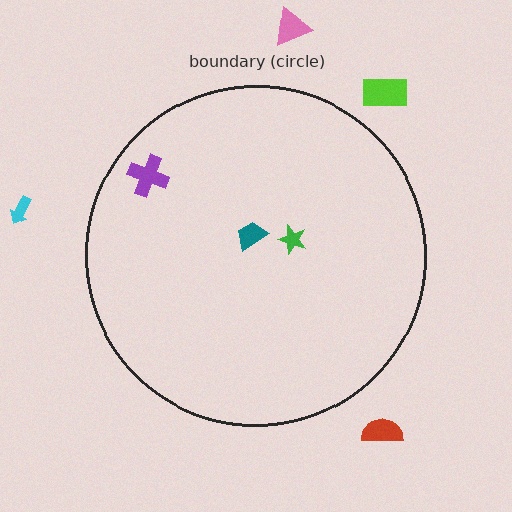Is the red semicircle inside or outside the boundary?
Outside.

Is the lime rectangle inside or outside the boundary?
Outside.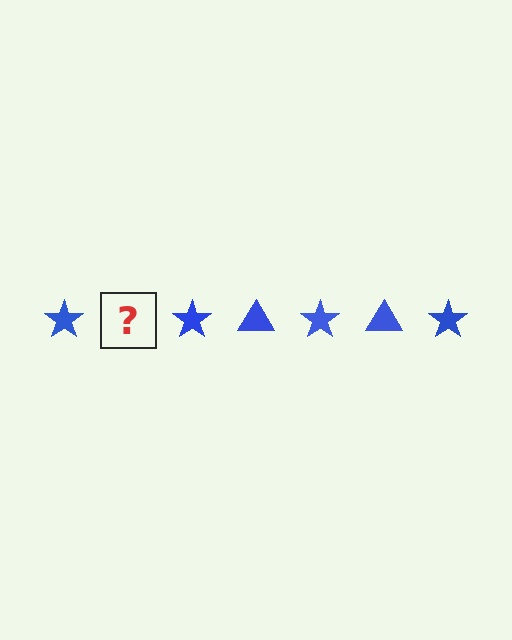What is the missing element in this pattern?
The missing element is a blue triangle.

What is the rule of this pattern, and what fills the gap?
The rule is that the pattern cycles through star, triangle shapes in blue. The gap should be filled with a blue triangle.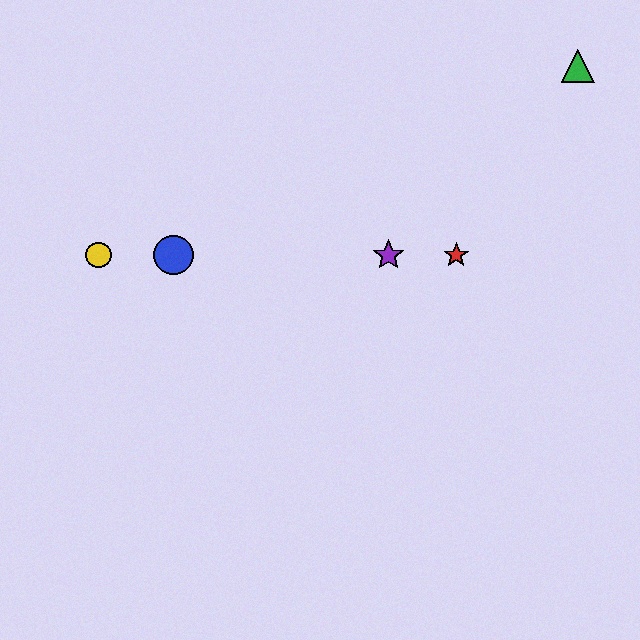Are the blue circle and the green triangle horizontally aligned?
No, the blue circle is at y≈255 and the green triangle is at y≈66.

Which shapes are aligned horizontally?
The red star, the blue circle, the yellow circle, the purple star are aligned horizontally.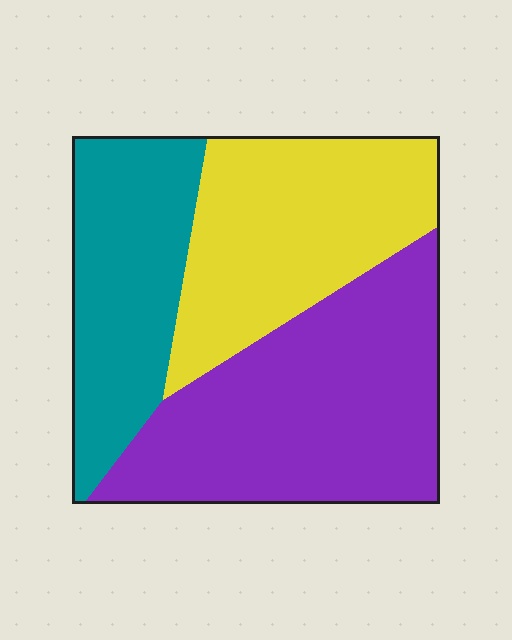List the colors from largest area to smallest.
From largest to smallest: purple, yellow, teal.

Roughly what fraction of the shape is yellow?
Yellow takes up about one third (1/3) of the shape.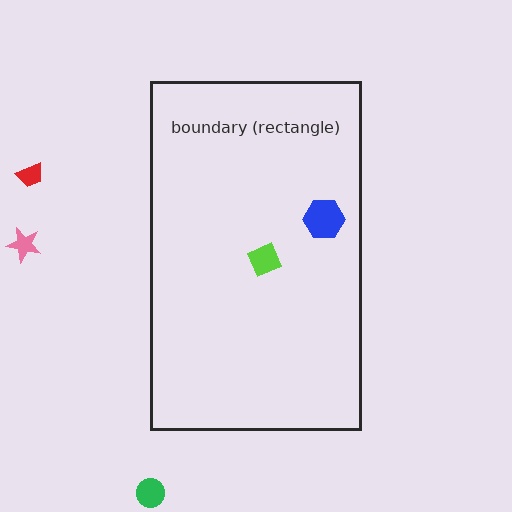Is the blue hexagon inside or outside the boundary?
Inside.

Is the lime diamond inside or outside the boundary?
Inside.